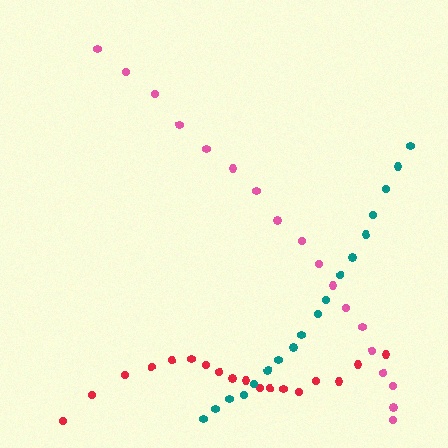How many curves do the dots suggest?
There are 3 distinct paths.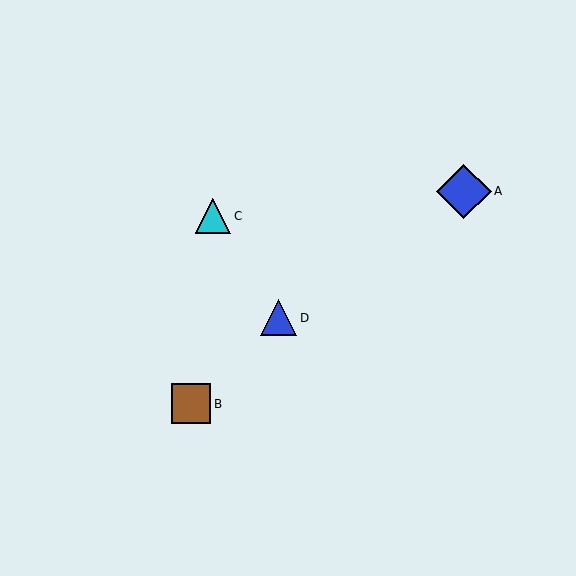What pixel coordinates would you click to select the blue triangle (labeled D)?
Click at (279, 318) to select the blue triangle D.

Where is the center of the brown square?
The center of the brown square is at (191, 404).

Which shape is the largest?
The blue diamond (labeled A) is the largest.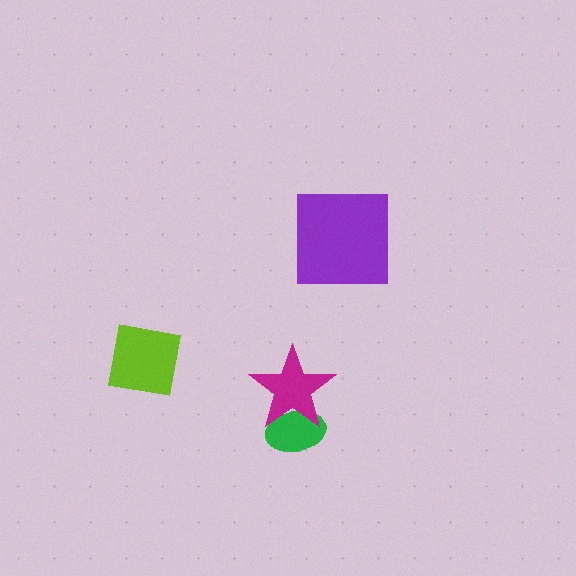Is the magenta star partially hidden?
No, no other shape covers it.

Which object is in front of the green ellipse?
The magenta star is in front of the green ellipse.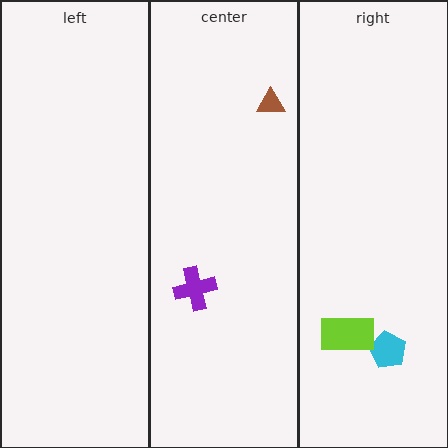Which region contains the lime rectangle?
The right region.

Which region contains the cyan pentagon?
The right region.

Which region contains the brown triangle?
The center region.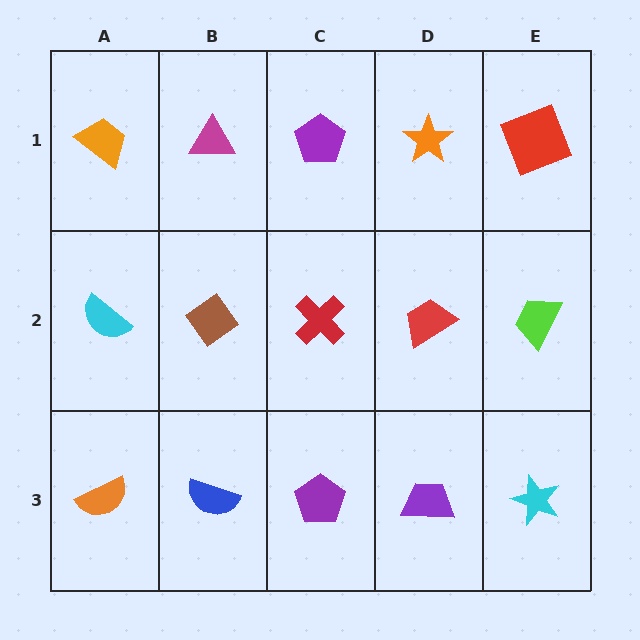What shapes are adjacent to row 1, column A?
A cyan semicircle (row 2, column A), a magenta triangle (row 1, column B).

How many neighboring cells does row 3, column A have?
2.